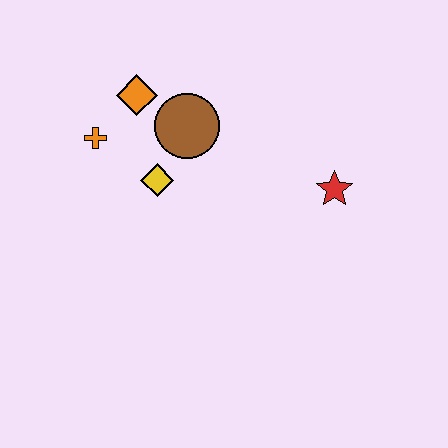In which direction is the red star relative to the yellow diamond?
The red star is to the right of the yellow diamond.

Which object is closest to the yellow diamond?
The brown circle is closest to the yellow diamond.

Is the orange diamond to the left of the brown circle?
Yes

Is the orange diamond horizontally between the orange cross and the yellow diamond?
Yes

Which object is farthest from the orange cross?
The red star is farthest from the orange cross.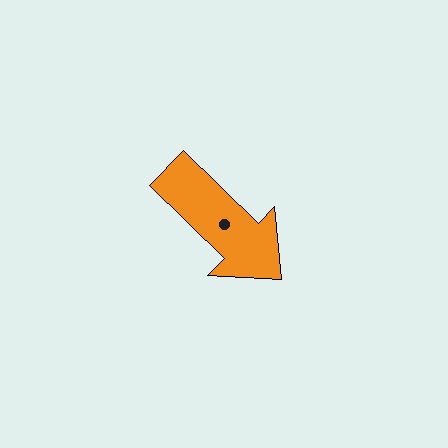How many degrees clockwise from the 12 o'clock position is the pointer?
Approximately 134 degrees.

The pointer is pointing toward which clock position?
Roughly 4 o'clock.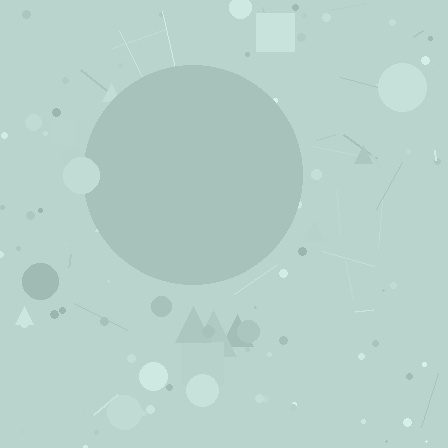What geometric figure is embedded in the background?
A circle is embedded in the background.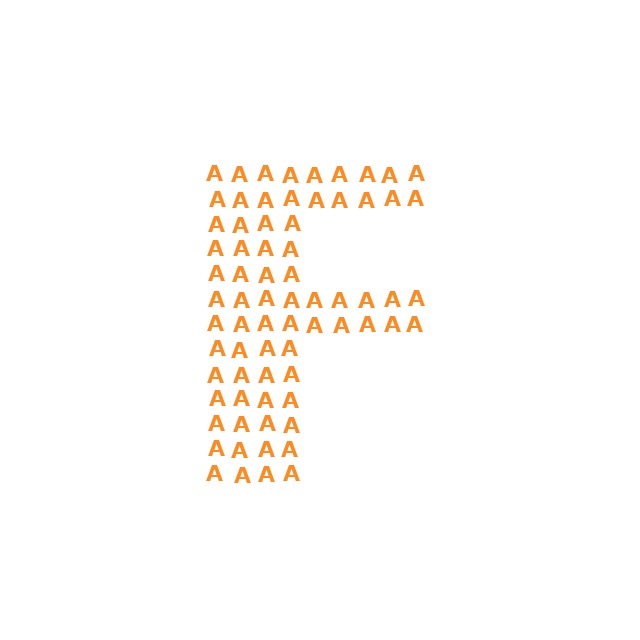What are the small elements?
The small elements are letter A's.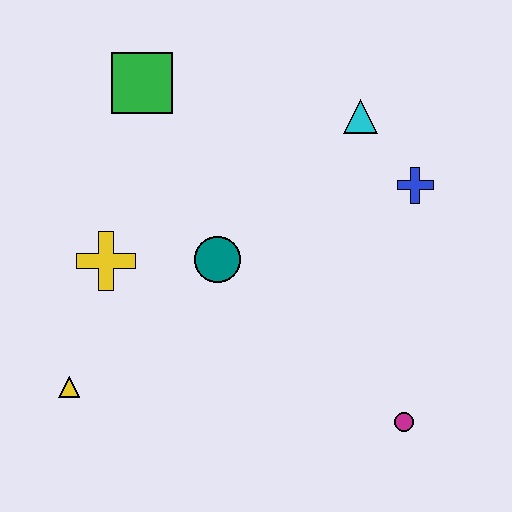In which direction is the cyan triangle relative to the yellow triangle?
The cyan triangle is to the right of the yellow triangle.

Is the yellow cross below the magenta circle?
No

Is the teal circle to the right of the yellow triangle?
Yes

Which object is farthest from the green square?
The magenta circle is farthest from the green square.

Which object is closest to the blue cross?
The cyan triangle is closest to the blue cross.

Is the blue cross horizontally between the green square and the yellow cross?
No